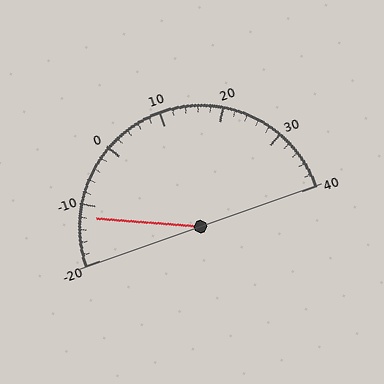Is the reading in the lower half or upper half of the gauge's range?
The reading is in the lower half of the range (-20 to 40).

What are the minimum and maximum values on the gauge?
The gauge ranges from -20 to 40.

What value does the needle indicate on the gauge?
The needle indicates approximately -12.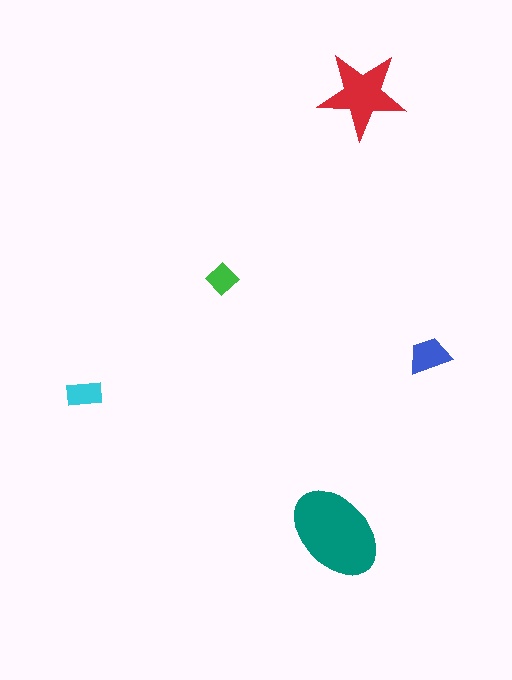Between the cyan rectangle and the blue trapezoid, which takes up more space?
The blue trapezoid.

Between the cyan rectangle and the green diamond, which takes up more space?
The cyan rectangle.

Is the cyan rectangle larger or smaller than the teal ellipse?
Smaller.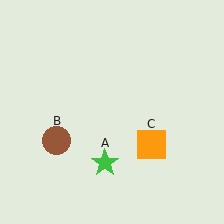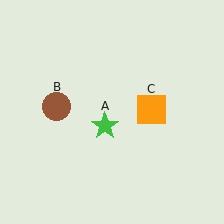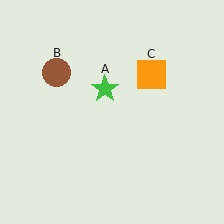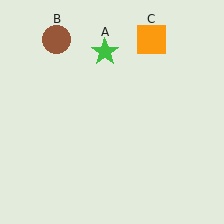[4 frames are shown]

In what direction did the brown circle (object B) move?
The brown circle (object B) moved up.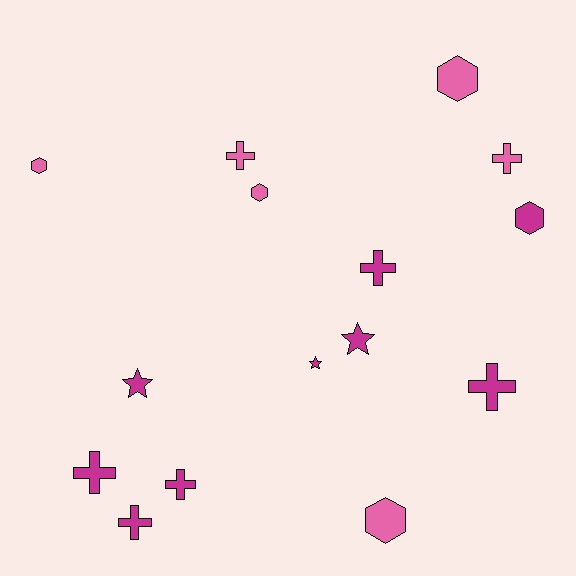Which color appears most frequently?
Magenta, with 9 objects.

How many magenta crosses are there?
There are 5 magenta crosses.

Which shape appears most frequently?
Cross, with 7 objects.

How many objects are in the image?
There are 15 objects.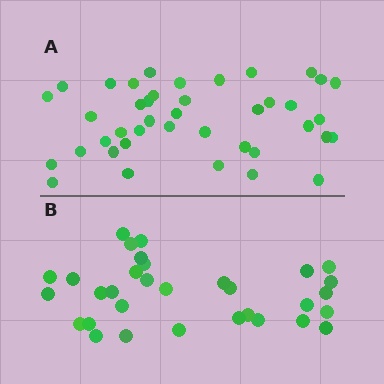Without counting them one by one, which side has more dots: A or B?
Region A (the top region) has more dots.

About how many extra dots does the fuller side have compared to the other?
Region A has roughly 8 or so more dots than region B.